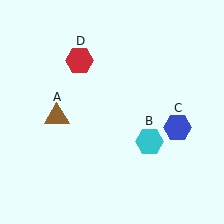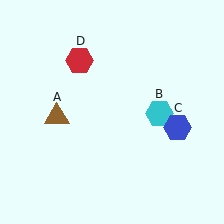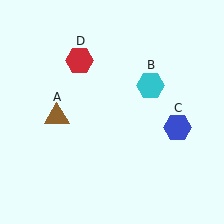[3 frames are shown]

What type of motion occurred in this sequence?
The cyan hexagon (object B) rotated counterclockwise around the center of the scene.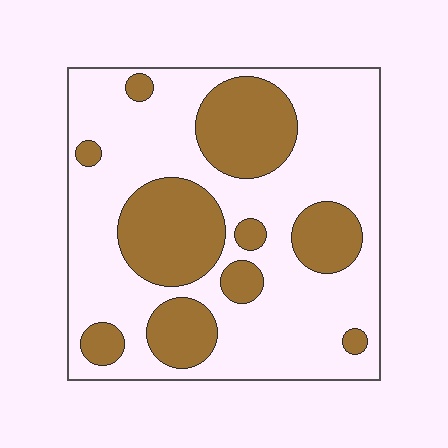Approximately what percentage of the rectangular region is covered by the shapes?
Approximately 30%.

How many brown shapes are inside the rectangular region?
10.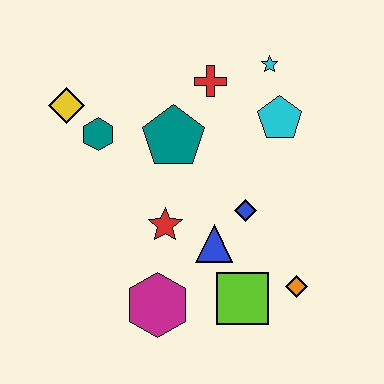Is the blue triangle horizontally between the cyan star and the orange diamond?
No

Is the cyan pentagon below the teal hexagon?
No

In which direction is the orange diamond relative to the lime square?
The orange diamond is to the right of the lime square.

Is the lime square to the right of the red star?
Yes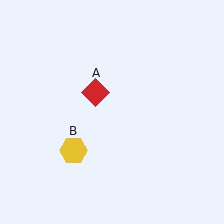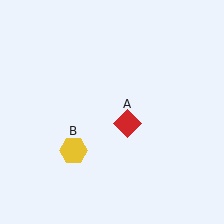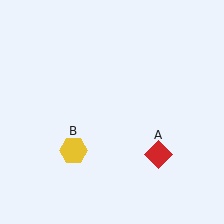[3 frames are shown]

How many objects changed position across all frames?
1 object changed position: red diamond (object A).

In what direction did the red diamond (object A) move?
The red diamond (object A) moved down and to the right.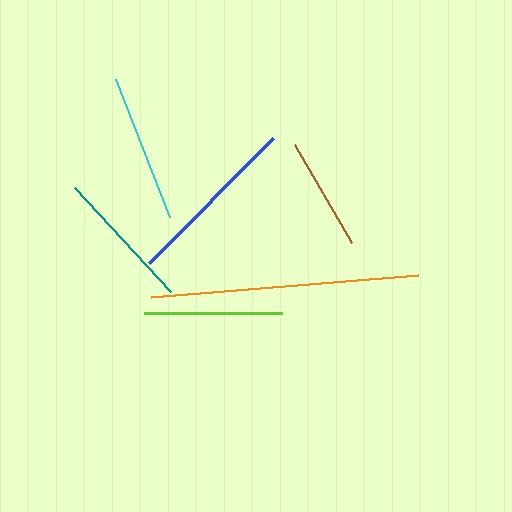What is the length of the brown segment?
The brown segment is approximately 113 pixels long.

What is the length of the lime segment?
The lime segment is approximately 138 pixels long.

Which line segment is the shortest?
The brown line is the shortest at approximately 113 pixels.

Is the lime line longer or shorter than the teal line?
The teal line is longer than the lime line.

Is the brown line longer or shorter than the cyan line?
The cyan line is longer than the brown line.